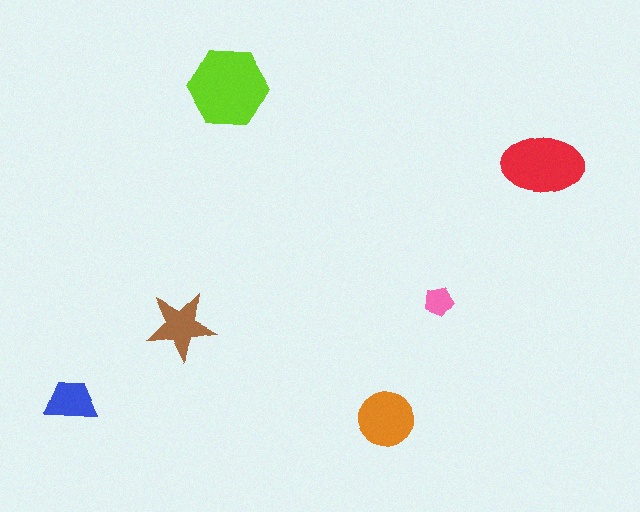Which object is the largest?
The lime hexagon.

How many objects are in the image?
There are 6 objects in the image.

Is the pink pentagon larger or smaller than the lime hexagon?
Smaller.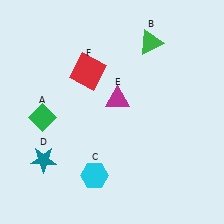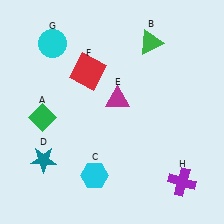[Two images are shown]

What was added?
A cyan circle (G), a purple cross (H) were added in Image 2.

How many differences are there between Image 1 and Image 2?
There are 2 differences between the two images.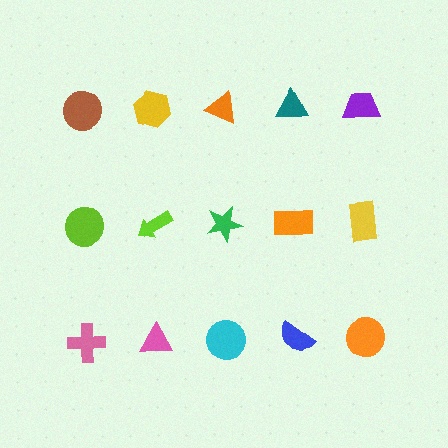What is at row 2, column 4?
An orange rectangle.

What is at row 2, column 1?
A lime circle.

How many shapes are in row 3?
5 shapes.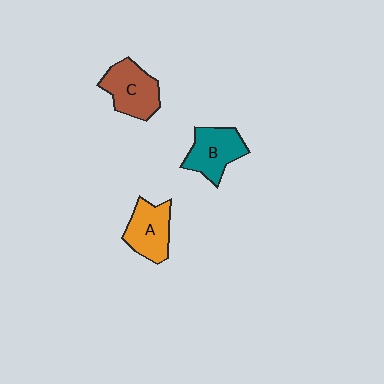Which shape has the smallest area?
Shape A (orange).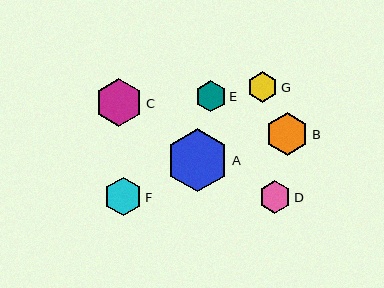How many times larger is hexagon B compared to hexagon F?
Hexagon B is approximately 1.1 times the size of hexagon F.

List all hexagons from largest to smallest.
From largest to smallest: A, C, B, F, D, E, G.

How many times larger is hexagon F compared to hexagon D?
Hexagon F is approximately 1.2 times the size of hexagon D.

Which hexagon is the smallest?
Hexagon G is the smallest with a size of approximately 31 pixels.